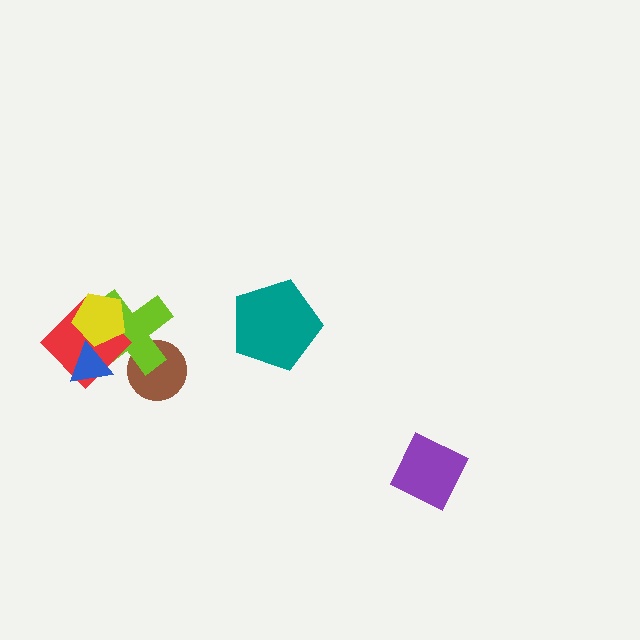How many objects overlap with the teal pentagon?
0 objects overlap with the teal pentagon.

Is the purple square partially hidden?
No, no other shape covers it.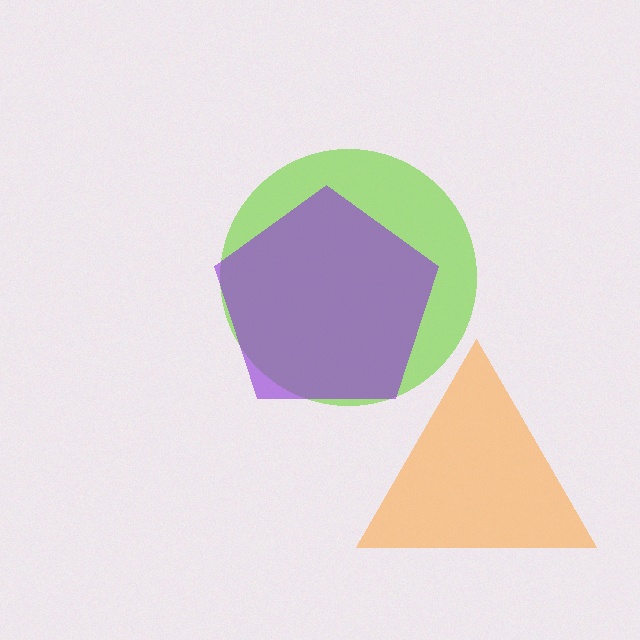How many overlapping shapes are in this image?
There are 3 overlapping shapes in the image.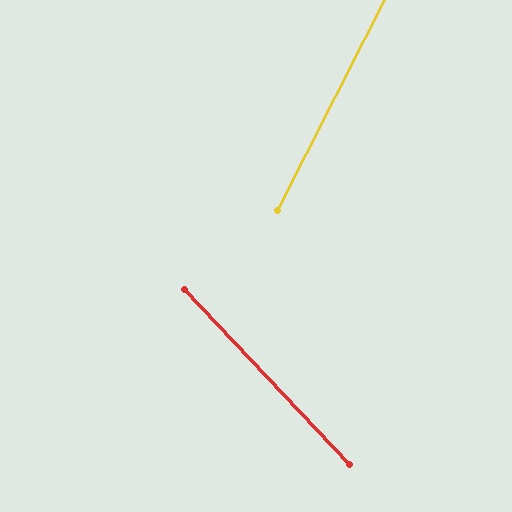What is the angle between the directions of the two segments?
Approximately 70 degrees.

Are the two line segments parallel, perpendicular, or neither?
Neither parallel nor perpendicular — they differ by about 70°.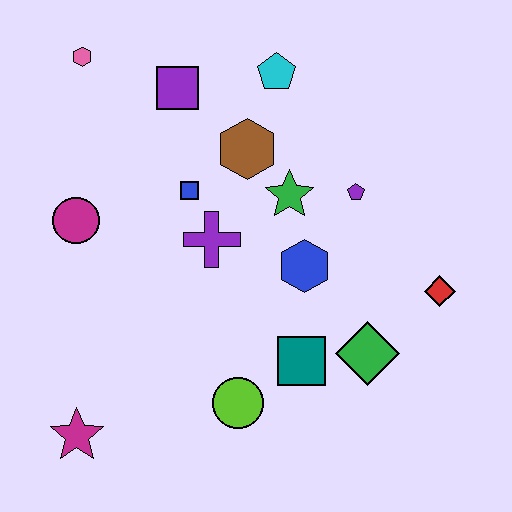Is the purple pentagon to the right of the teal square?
Yes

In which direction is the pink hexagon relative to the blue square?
The pink hexagon is above the blue square.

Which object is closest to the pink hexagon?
The purple square is closest to the pink hexagon.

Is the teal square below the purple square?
Yes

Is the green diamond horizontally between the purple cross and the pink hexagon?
No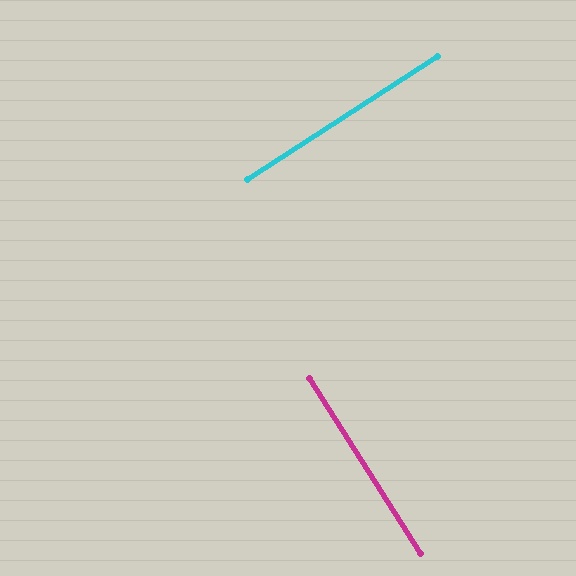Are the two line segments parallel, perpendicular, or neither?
Perpendicular — they meet at approximately 90°.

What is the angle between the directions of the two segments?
Approximately 90 degrees.